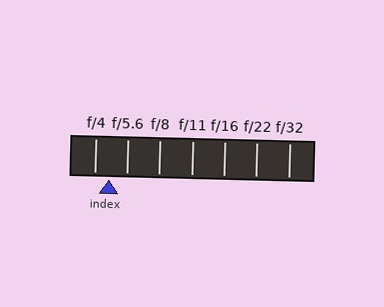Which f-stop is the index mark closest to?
The index mark is closest to f/4.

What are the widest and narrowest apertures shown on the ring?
The widest aperture shown is f/4 and the narrowest is f/32.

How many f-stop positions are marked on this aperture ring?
There are 7 f-stop positions marked.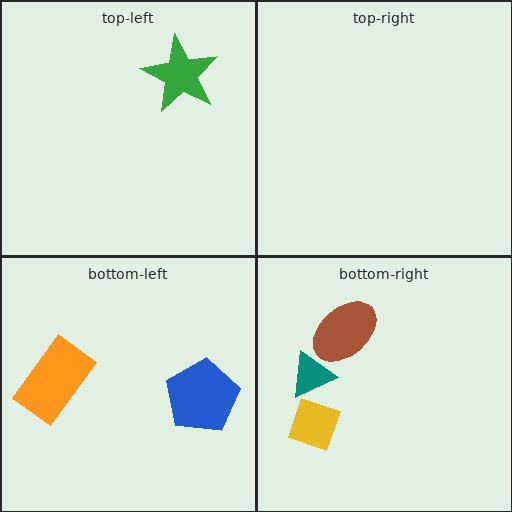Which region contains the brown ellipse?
The bottom-right region.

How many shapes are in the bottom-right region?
3.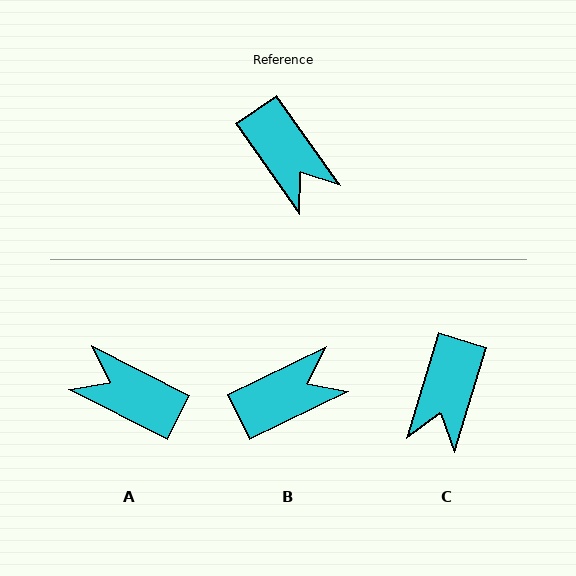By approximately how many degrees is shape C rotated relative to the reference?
Approximately 52 degrees clockwise.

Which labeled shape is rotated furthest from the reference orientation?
A, about 152 degrees away.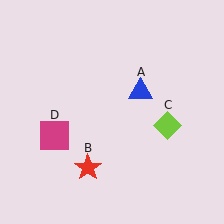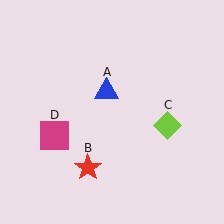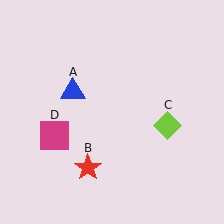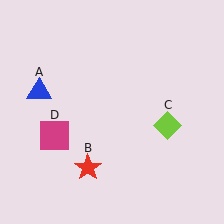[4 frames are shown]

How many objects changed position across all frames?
1 object changed position: blue triangle (object A).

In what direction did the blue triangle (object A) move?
The blue triangle (object A) moved left.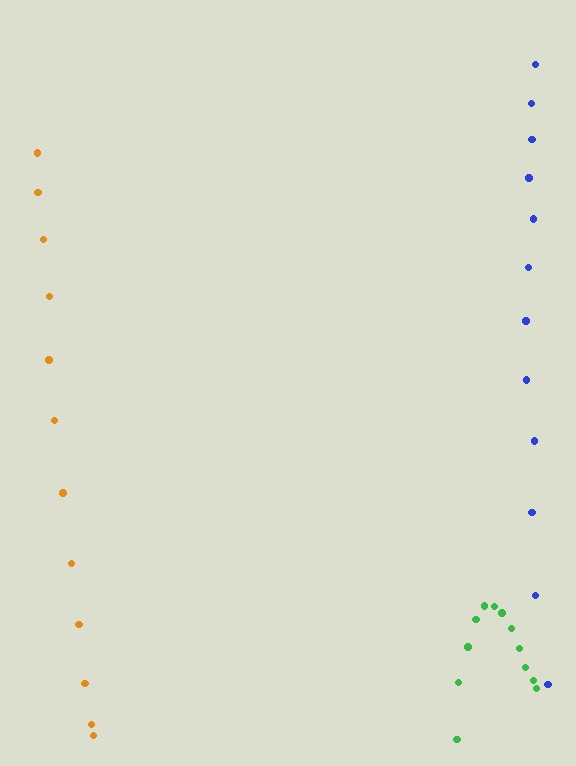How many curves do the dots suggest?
There are 3 distinct paths.